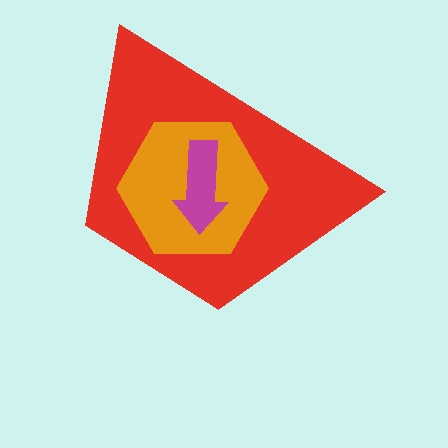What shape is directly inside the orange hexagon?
The magenta arrow.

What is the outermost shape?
The red trapezoid.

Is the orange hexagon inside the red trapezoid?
Yes.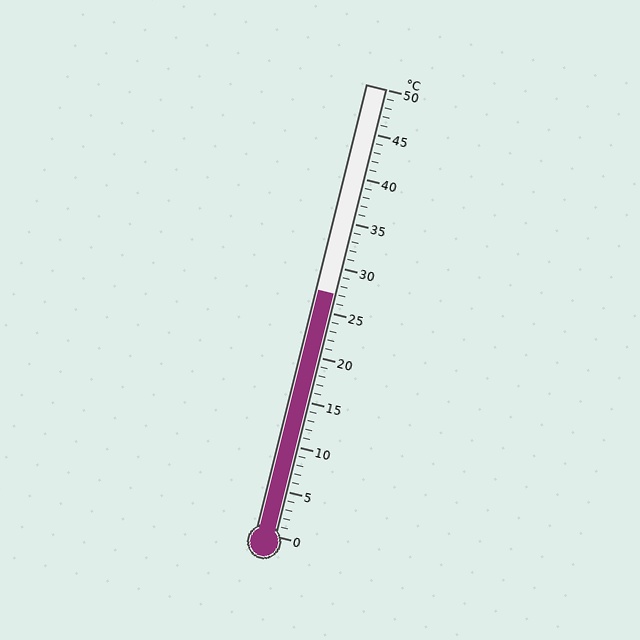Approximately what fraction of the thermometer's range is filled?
The thermometer is filled to approximately 55% of its range.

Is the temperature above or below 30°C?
The temperature is below 30°C.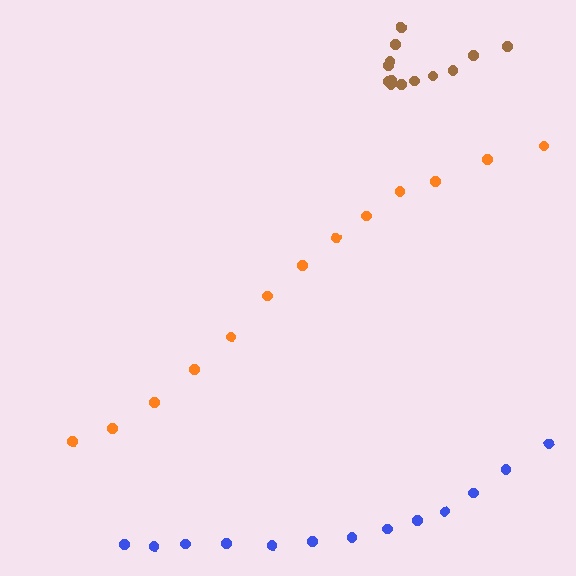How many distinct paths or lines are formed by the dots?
There are 3 distinct paths.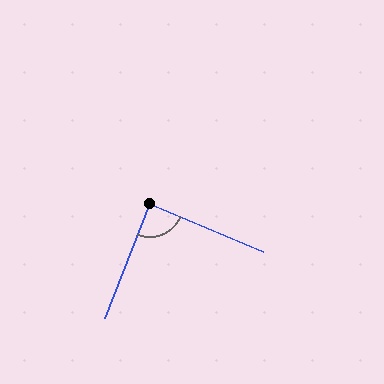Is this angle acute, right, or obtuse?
It is approximately a right angle.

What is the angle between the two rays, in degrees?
Approximately 89 degrees.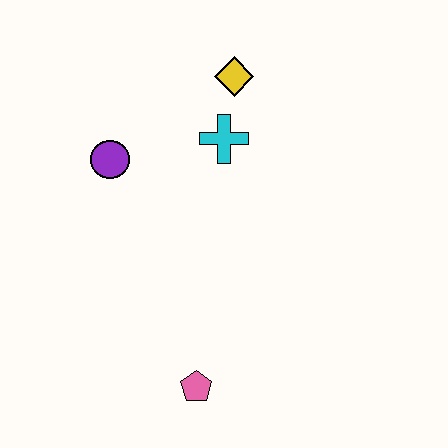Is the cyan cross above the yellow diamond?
No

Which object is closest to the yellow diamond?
The cyan cross is closest to the yellow diamond.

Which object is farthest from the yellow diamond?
The pink pentagon is farthest from the yellow diamond.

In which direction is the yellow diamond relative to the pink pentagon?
The yellow diamond is above the pink pentagon.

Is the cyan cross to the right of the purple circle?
Yes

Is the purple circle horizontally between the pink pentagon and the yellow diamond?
No